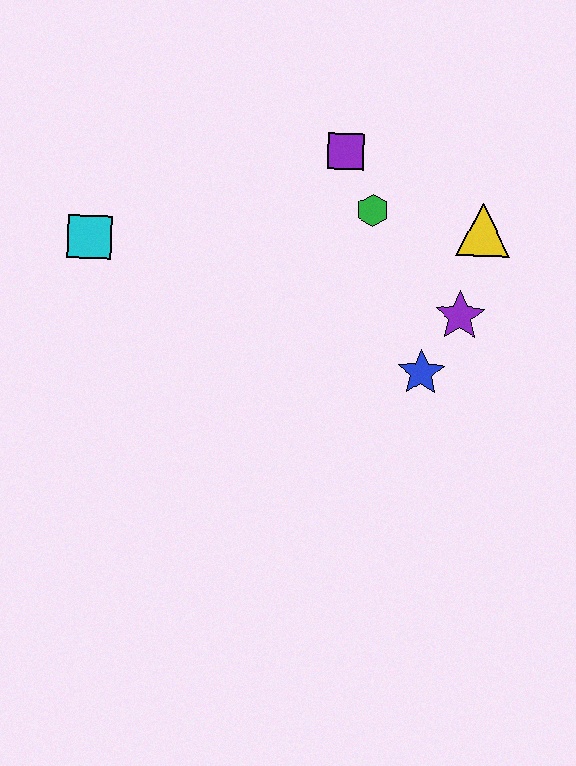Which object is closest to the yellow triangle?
The purple star is closest to the yellow triangle.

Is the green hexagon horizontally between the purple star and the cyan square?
Yes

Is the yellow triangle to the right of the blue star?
Yes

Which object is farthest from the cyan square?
The yellow triangle is farthest from the cyan square.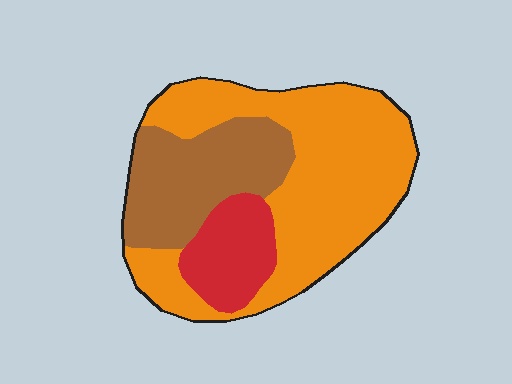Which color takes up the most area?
Orange, at roughly 60%.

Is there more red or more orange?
Orange.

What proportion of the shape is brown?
Brown covers around 25% of the shape.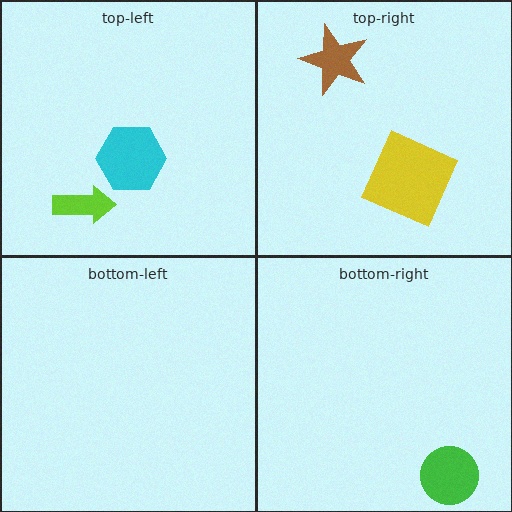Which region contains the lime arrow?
The top-left region.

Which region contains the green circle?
The bottom-right region.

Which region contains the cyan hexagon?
The top-left region.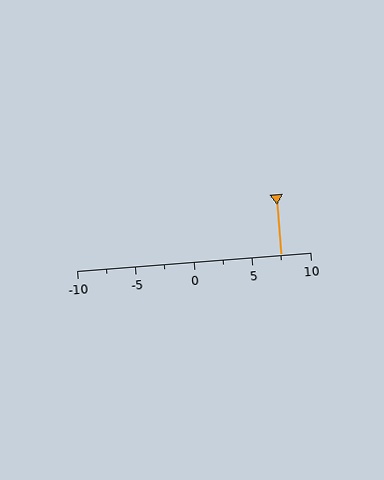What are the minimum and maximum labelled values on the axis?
The axis runs from -10 to 10.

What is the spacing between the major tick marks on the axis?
The major ticks are spaced 5 apart.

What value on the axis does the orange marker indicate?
The marker indicates approximately 7.5.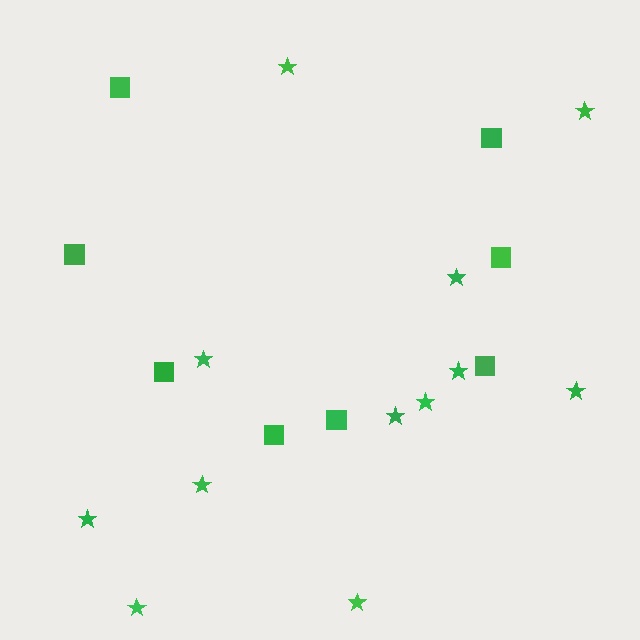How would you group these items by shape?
There are 2 groups: one group of squares (8) and one group of stars (12).